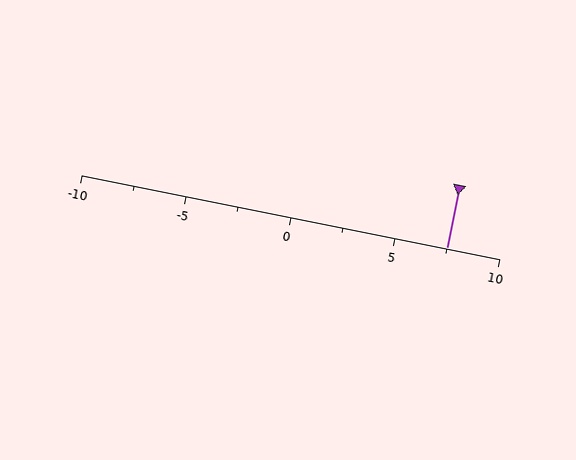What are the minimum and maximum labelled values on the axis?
The axis runs from -10 to 10.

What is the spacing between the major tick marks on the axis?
The major ticks are spaced 5 apart.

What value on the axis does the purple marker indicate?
The marker indicates approximately 7.5.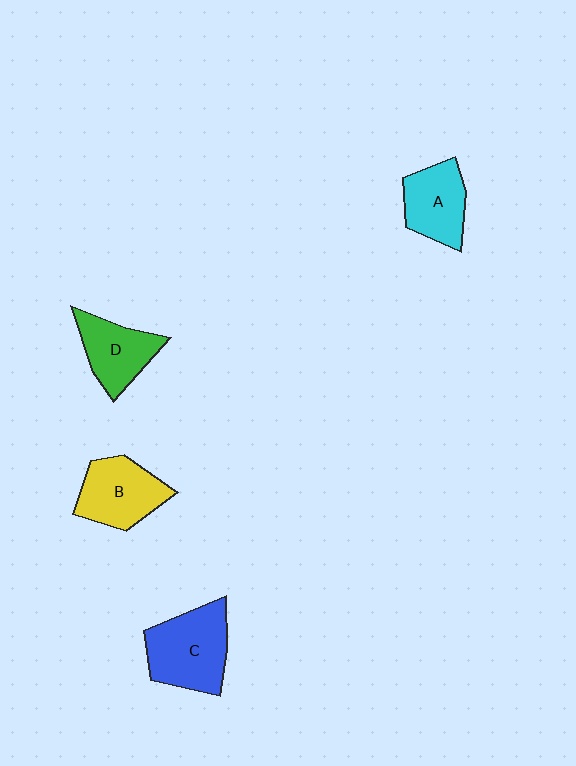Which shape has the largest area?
Shape C (blue).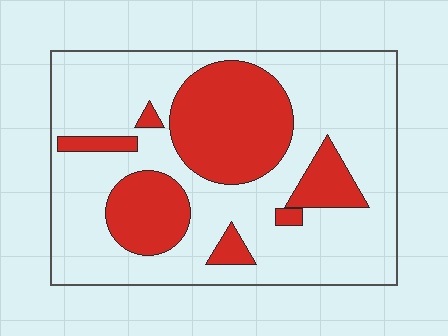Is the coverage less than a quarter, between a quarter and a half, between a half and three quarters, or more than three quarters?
Between a quarter and a half.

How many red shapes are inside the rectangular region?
7.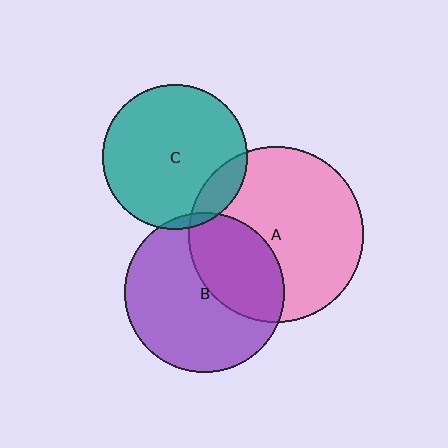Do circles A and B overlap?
Yes.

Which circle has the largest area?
Circle A (pink).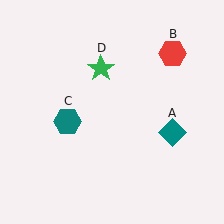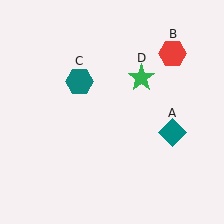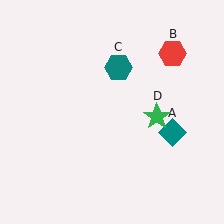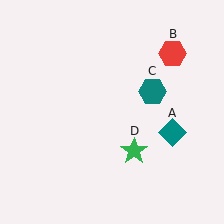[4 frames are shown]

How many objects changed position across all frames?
2 objects changed position: teal hexagon (object C), green star (object D).